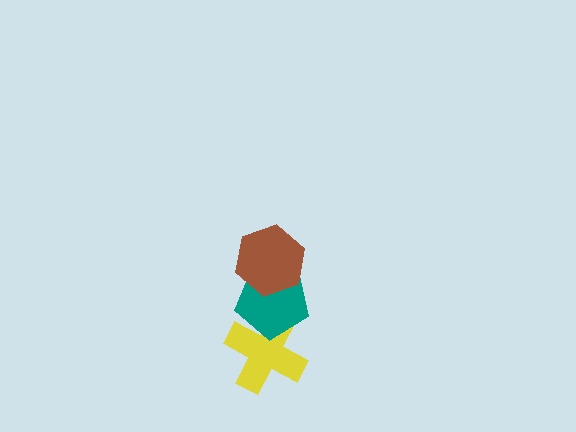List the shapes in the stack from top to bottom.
From top to bottom: the brown hexagon, the teal pentagon, the yellow cross.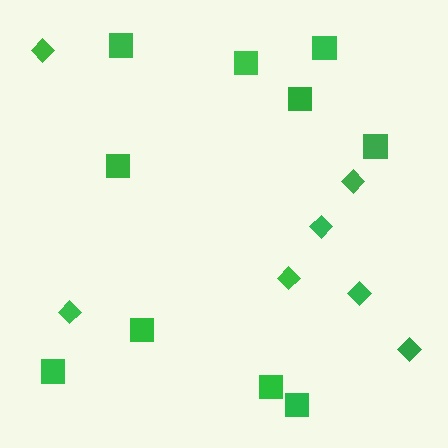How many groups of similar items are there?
There are 2 groups: one group of diamonds (7) and one group of squares (10).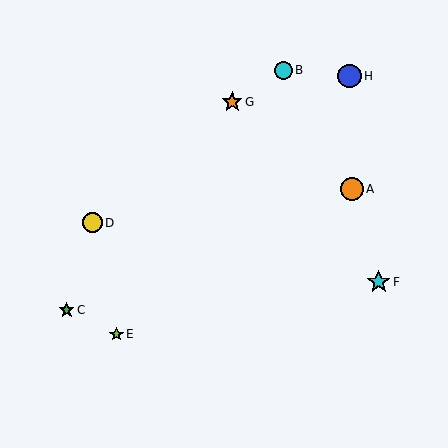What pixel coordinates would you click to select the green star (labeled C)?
Click at (67, 310) to select the green star C.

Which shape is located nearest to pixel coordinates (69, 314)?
The green star (labeled C) at (67, 310) is nearest to that location.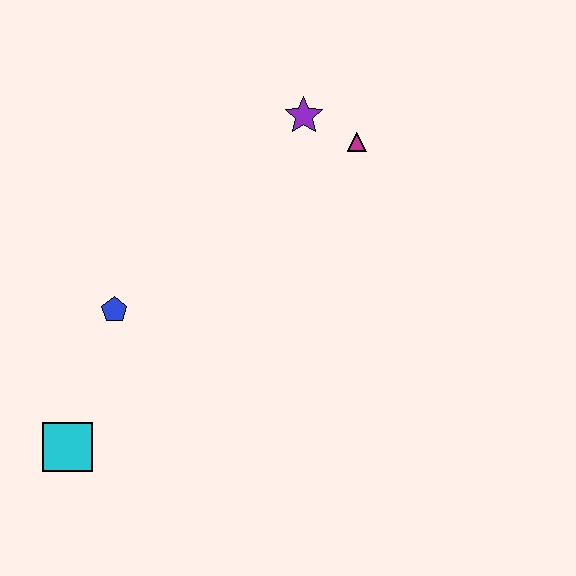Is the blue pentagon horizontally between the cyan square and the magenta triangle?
Yes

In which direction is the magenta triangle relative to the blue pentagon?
The magenta triangle is to the right of the blue pentagon.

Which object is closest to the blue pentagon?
The cyan square is closest to the blue pentagon.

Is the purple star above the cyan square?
Yes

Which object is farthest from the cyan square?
The magenta triangle is farthest from the cyan square.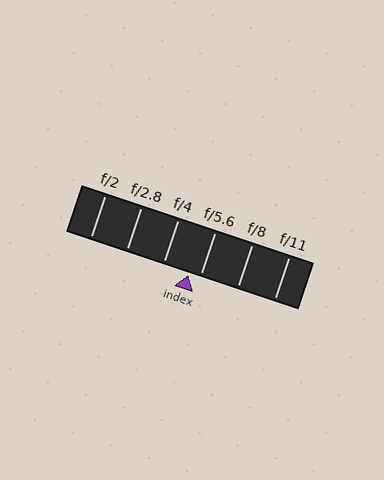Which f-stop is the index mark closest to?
The index mark is closest to f/5.6.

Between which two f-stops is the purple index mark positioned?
The index mark is between f/4 and f/5.6.